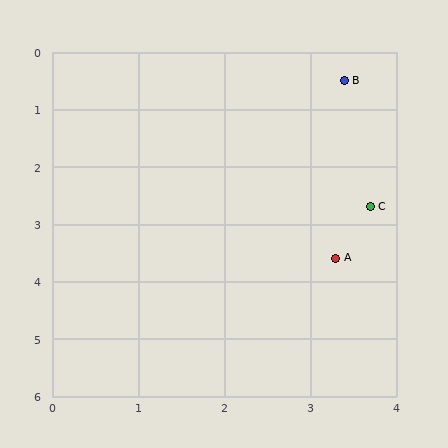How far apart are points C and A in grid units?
Points C and A are about 1.0 grid units apart.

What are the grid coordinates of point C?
Point C is at approximately (3.7, 2.7).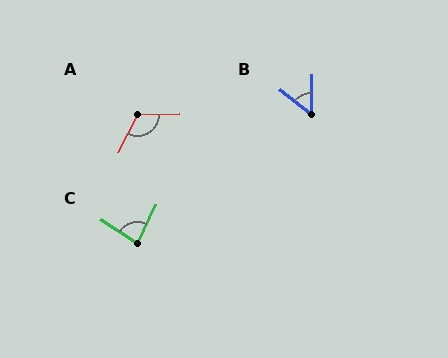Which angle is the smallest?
B, at approximately 52 degrees.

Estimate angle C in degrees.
Approximately 82 degrees.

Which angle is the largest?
A, at approximately 118 degrees.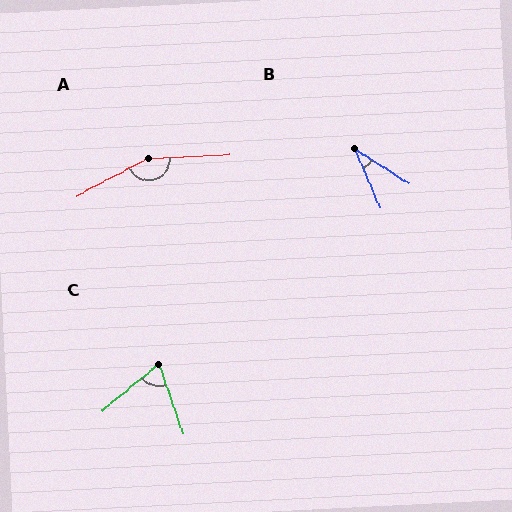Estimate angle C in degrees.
Approximately 69 degrees.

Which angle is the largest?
A, at approximately 156 degrees.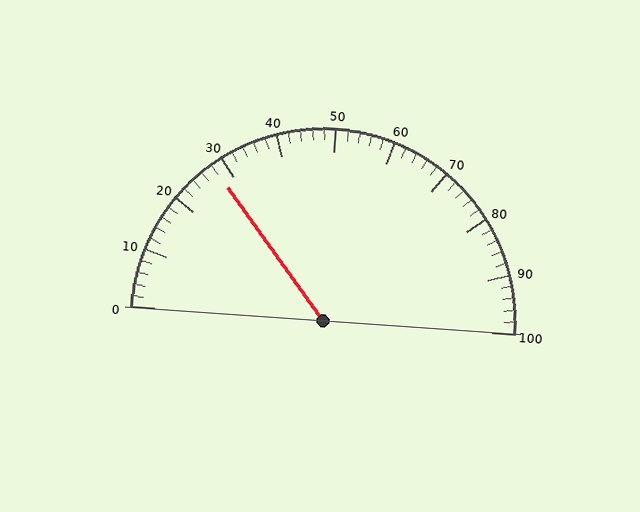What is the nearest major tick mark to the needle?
The nearest major tick mark is 30.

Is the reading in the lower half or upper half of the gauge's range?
The reading is in the lower half of the range (0 to 100).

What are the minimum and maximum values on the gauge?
The gauge ranges from 0 to 100.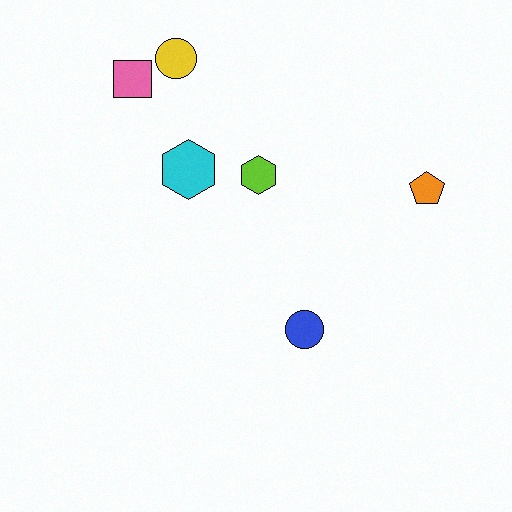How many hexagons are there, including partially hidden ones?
There are 2 hexagons.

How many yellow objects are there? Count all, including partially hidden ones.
There is 1 yellow object.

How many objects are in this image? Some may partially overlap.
There are 6 objects.